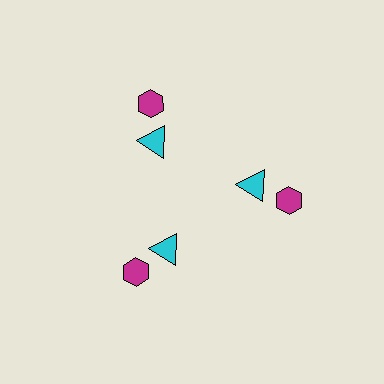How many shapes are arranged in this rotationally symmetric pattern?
There are 6 shapes, arranged in 3 groups of 2.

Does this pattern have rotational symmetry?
Yes, this pattern has 3-fold rotational symmetry. It looks the same after rotating 120 degrees around the center.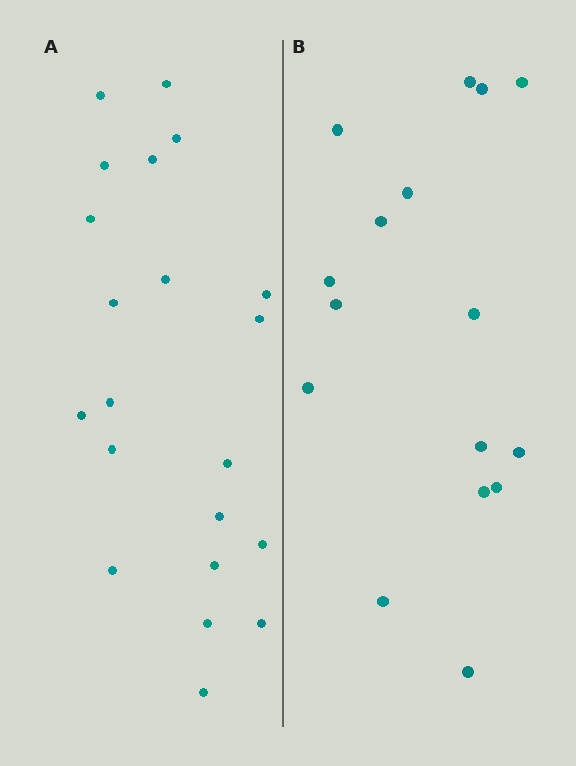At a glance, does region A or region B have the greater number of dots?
Region A (the left region) has more dots.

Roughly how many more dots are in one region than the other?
Region A has about 5 more dots than region B.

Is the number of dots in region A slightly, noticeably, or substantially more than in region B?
Region A has noticeably more, but not dramatically so. The ratio is roughly 1.3 to 1.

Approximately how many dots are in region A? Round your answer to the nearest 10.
About 20 dots. (The exact count is 21, which rounds to 20.)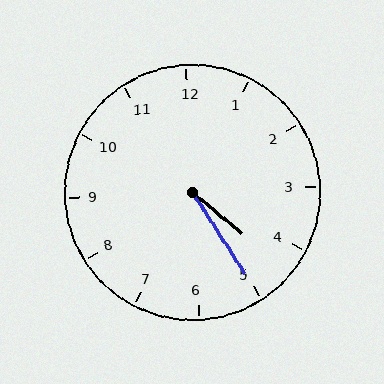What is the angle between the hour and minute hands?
Approximately 18 degrees.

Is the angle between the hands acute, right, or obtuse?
It is acute.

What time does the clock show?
4:25.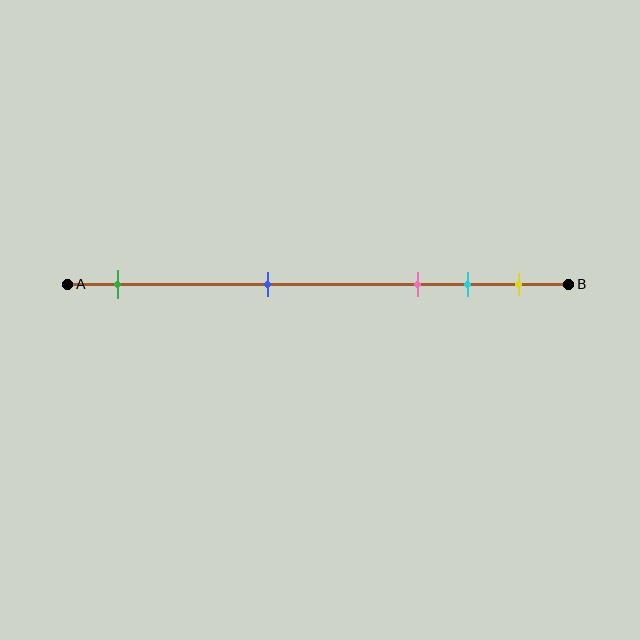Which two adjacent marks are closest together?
The cyan and yellow marks are the closest adjacent pair.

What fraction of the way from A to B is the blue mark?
The blue mark is approximately 40% (0.4) of the way from A to B.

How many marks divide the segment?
There are 5 marks dividing the segment.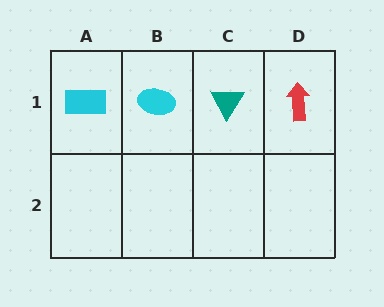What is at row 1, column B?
A cyan ellipse.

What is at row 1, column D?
A red arrow.